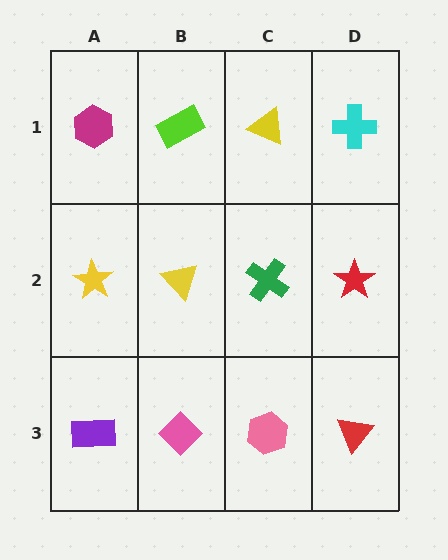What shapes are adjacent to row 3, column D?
A red star (row 2, column D), a pink hexagon (row 3, column C).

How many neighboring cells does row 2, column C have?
4.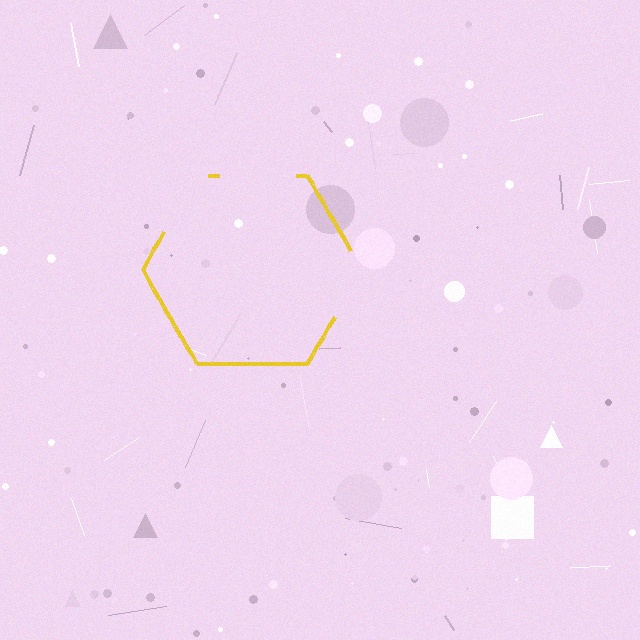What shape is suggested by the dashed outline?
The dashed outline suggests a hexagon.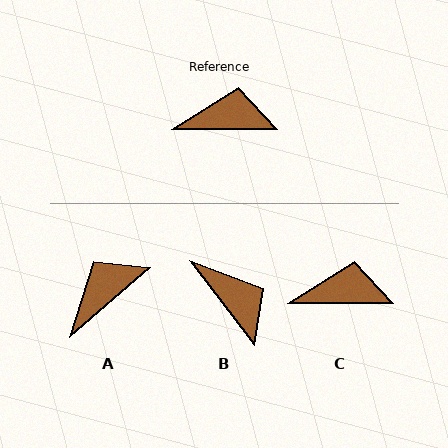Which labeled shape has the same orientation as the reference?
C.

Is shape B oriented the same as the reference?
No, it is off by about 53 degrees.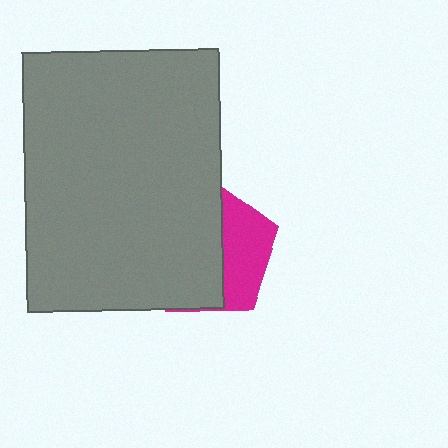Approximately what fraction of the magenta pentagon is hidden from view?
Roughly 65% of the magenta pentagon is hidden behind the gray rectangle.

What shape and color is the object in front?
The object in front is a gray rectangle.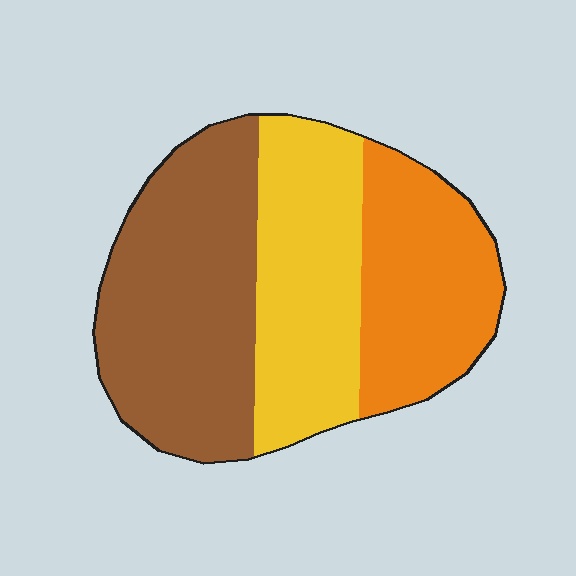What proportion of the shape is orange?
Orange covers 28% of the shape.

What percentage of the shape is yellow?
Yellow takes up between a quarter and a half of the shape.